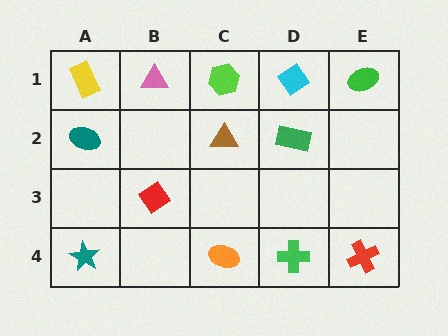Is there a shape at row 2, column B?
No, that cell is empty.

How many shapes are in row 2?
3 shapes.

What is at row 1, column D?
A cyan diamond.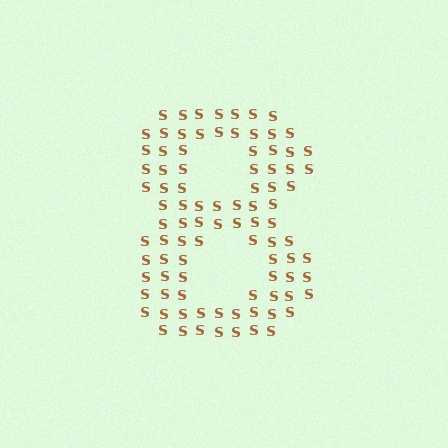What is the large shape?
The large shape is the digit 8.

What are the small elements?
The small elements are letter S's.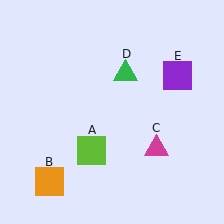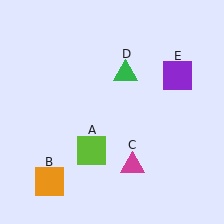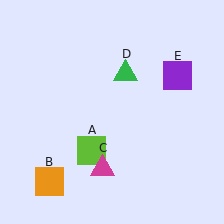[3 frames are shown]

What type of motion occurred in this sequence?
The magenta triangle (object C) rotated clockwise around the center of the scene.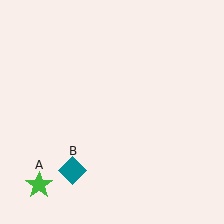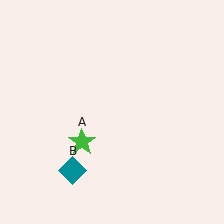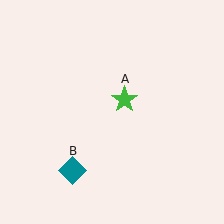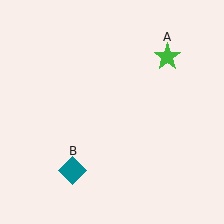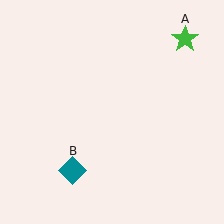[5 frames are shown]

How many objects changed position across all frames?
1 object changed position: green star (object A).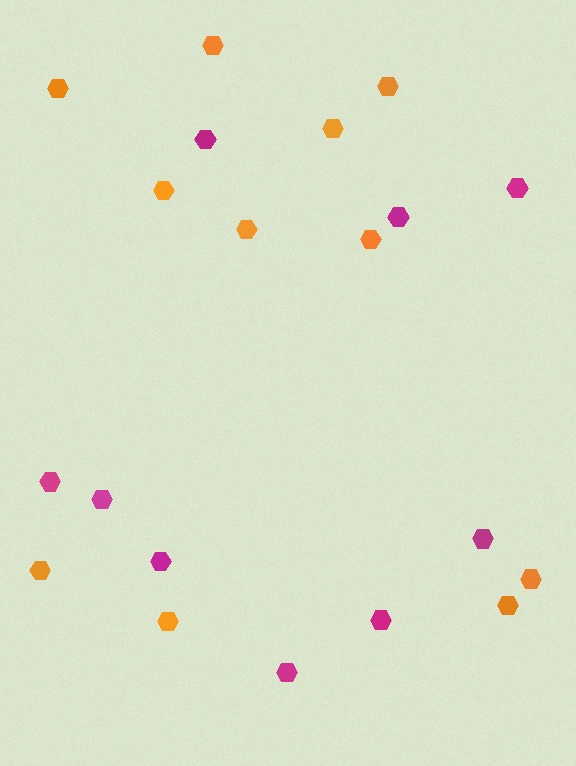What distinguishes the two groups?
There are 2 groups: one group of orange hexagons (11) and one group of magenta hexagons (9).